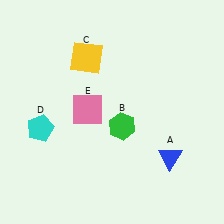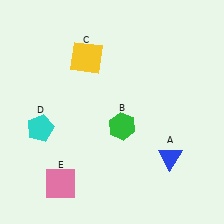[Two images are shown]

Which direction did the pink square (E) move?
The pink square (E) moved down.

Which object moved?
The pink square (E) moved down.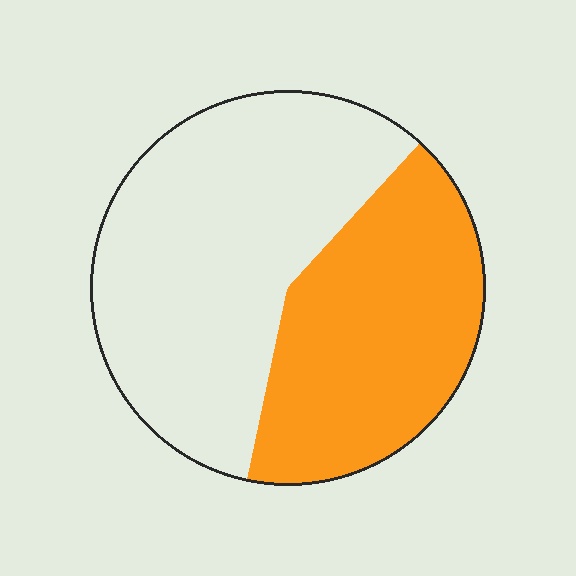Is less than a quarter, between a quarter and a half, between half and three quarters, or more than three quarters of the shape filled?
Between a quarter and a half.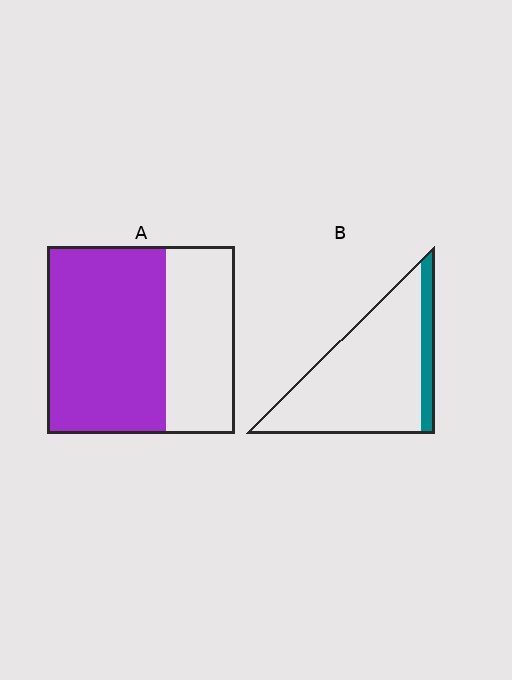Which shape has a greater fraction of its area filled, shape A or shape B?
Shape A.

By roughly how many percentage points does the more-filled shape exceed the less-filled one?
By roughly 50 percentage points (A over B).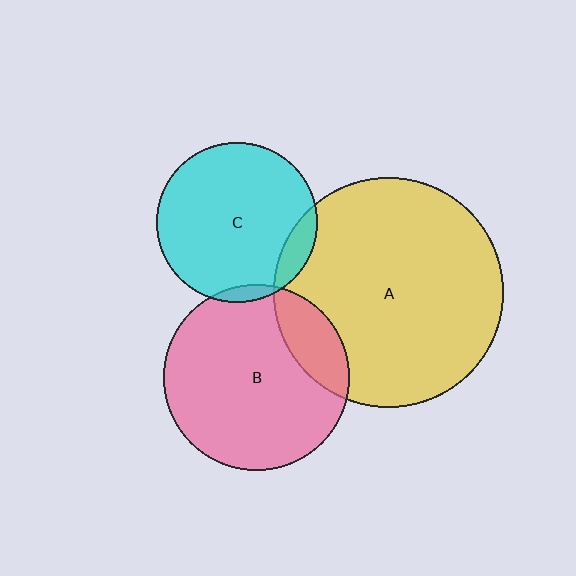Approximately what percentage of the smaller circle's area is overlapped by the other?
Approximately 10%.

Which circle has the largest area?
Circle A (yellow).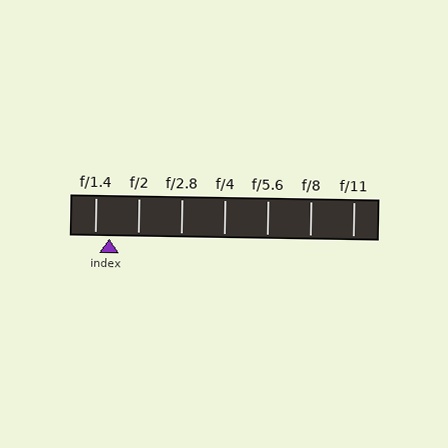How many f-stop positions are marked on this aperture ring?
There are 7 f-stop positions marked.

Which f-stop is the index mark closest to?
The index mark is closest to f/1.4.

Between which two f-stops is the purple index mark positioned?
The index mark is between f/1.4 and f/2.